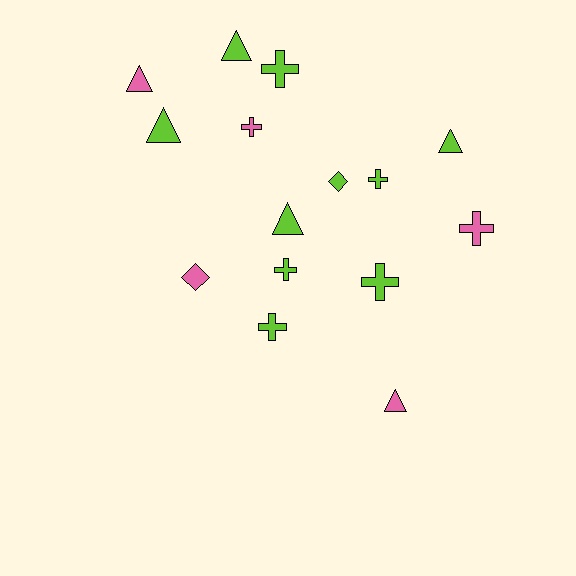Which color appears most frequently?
Lime, with 10 objects.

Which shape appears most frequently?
Cross, with 7 objects.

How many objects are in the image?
There are 15 objects.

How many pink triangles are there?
There are 2 pink triangles.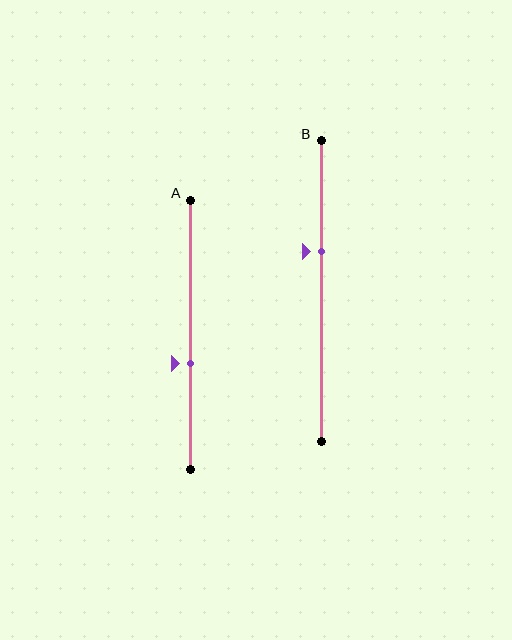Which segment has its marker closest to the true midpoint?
Segment A has its marker closest to the true midpoint.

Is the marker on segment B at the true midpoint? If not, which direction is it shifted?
No, the marker on segment B is shifted upward by about 13% of the segment length.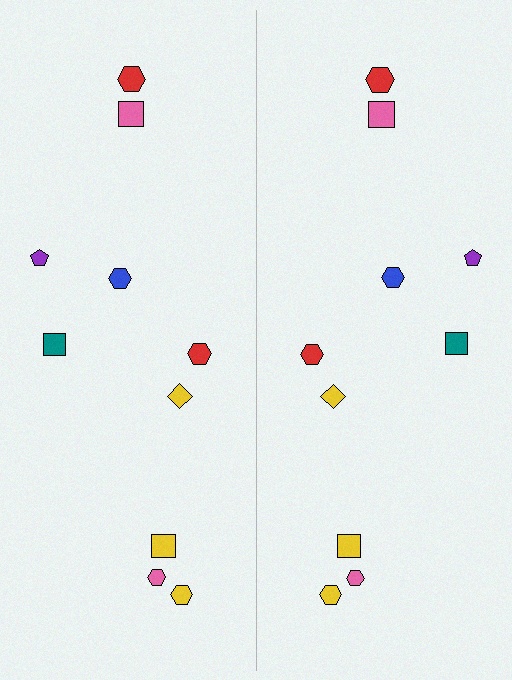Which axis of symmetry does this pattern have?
The pattern has a vertical axis of symmetry running through the center of the image.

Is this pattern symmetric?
Yes, this pattern has bilateral (reflection) symmetry.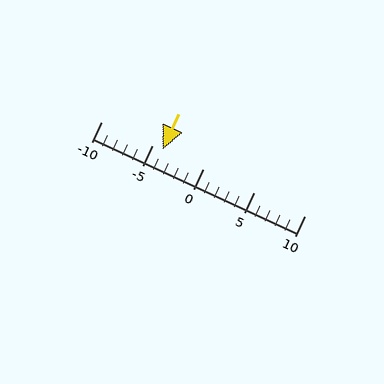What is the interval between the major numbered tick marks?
The major tick marks are spaced 5 units apart.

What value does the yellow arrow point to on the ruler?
The yellow arrow points to approximately -4.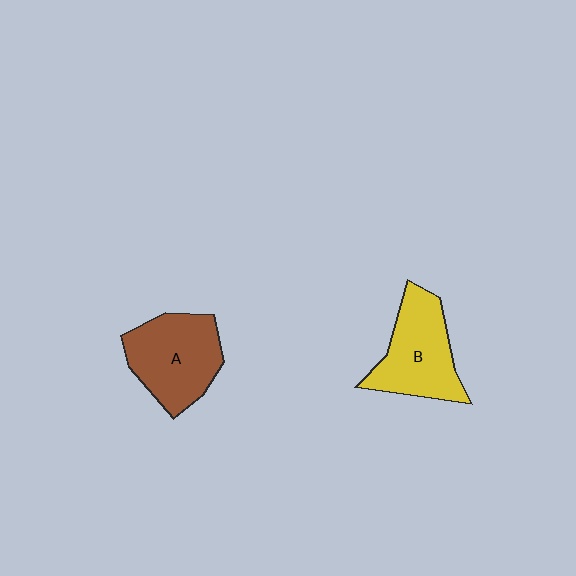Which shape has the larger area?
Shape A (brown).